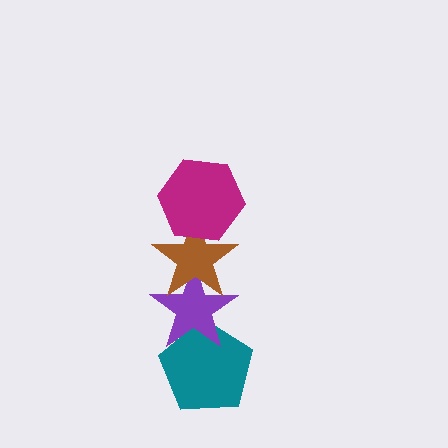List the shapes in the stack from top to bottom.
From top to bottom: the magenta hexagon, the brown star, the purple star, the teal pentagon.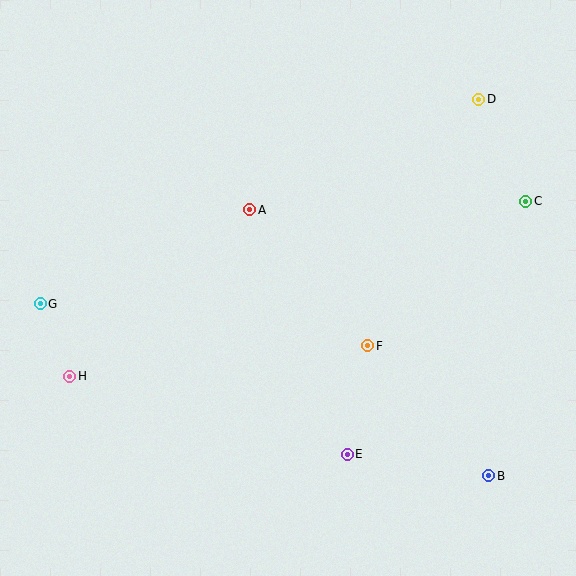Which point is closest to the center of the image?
Point A at (250, 210) is closest to the center.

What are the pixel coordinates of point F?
Point F is at (368, 346).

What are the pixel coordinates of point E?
Point E is at (347, 454).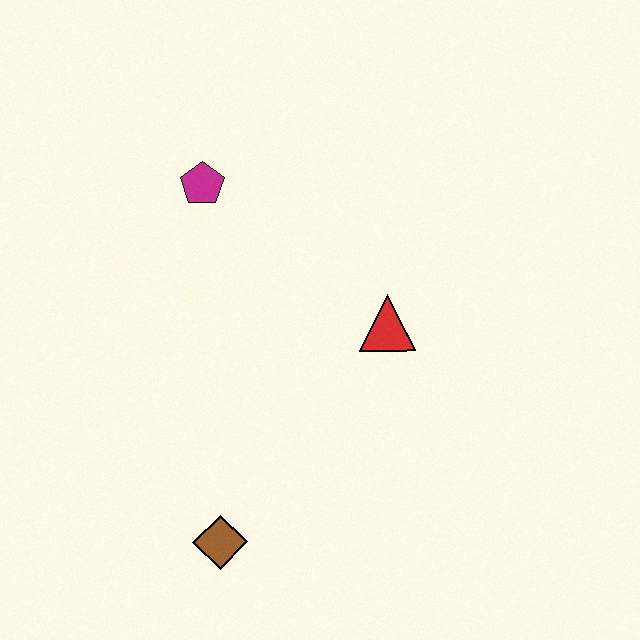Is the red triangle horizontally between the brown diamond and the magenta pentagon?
No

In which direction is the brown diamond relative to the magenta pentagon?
The brown diamond is below the magenta pentagon.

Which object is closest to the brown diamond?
The red triangle is closest to the brown diamond.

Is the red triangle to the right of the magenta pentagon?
Yes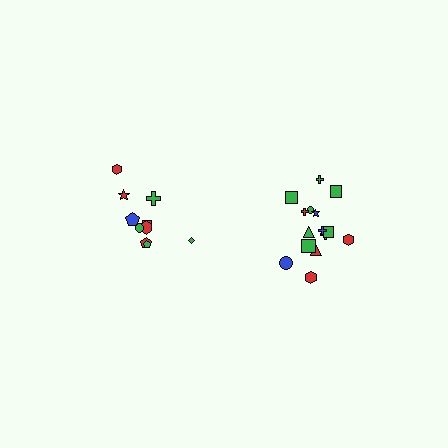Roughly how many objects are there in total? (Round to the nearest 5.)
Roughly 25 objects in total.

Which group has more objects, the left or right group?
The right group.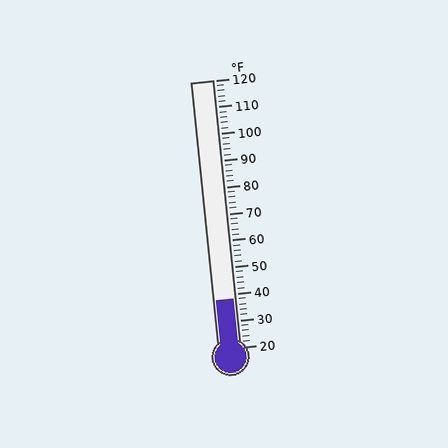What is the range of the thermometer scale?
The thermometer scale ranges from 20°F to 120°F.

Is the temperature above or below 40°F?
The temperature is below 40°F.